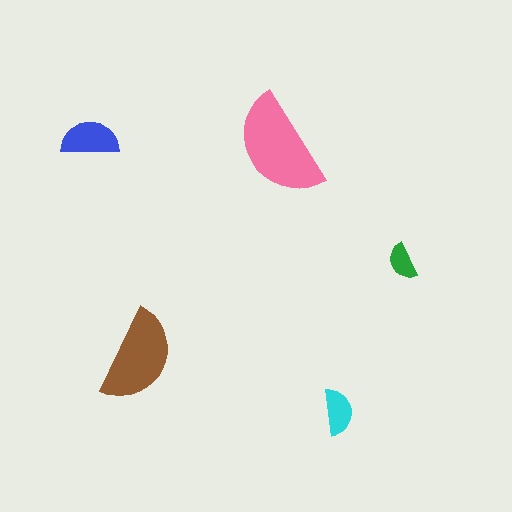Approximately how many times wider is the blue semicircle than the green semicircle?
About 1.5 times wider.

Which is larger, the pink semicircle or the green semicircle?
The pink one.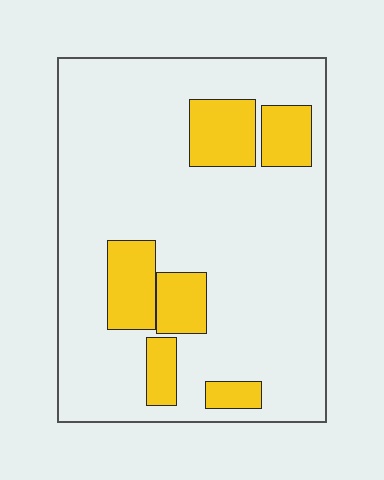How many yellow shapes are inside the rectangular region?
6.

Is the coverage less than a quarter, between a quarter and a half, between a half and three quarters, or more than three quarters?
Less than a quarter.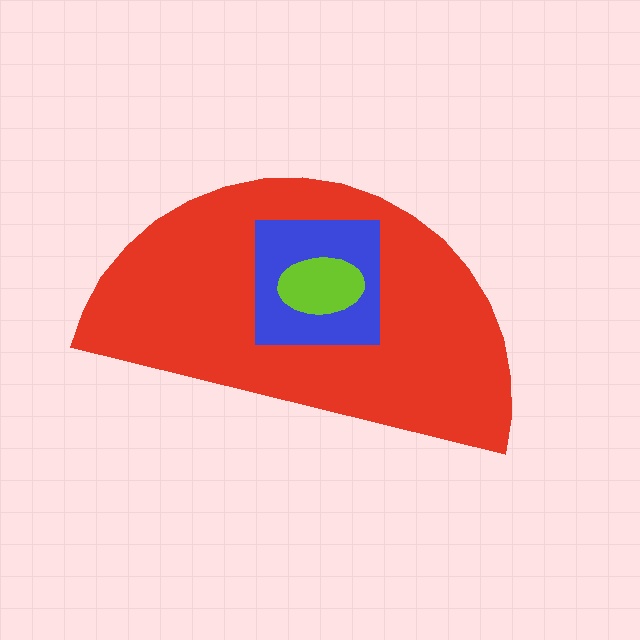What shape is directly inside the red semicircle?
The blue square.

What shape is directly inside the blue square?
The lime ellipse.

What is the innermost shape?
The lime ellipse.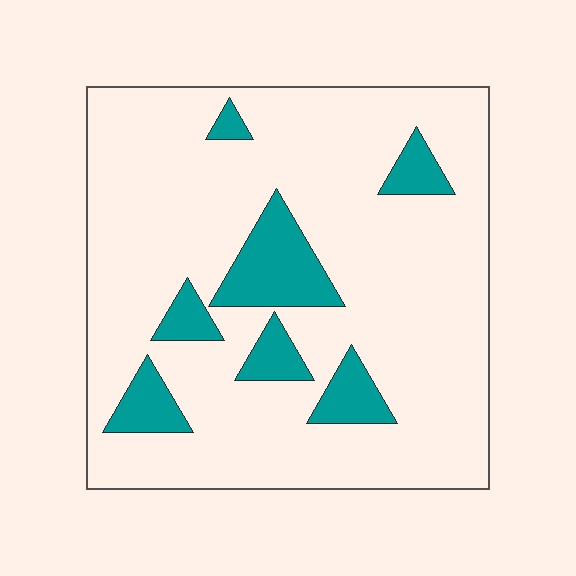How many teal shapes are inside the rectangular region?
7.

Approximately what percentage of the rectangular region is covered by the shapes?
Approximately 15%.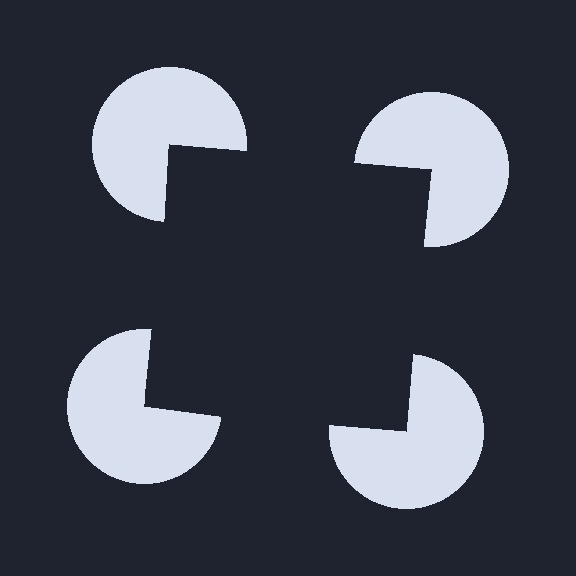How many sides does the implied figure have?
4 sides.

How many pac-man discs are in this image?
There are 4 — one at each vertex of the illusory square.